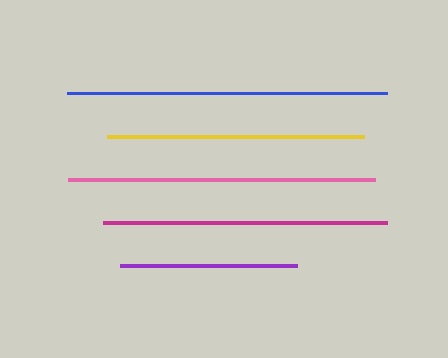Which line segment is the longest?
The blue line is the longest at approximately 320 pixels.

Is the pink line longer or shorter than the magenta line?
The pink line is longer than the magenta line.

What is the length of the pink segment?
The pink segment is approximately 307 pixels long.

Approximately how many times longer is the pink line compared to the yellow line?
The pink line is approximately 1.2 times the length of the yellow line.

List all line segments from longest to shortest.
From longest to shortest: blue, pink, magenta, yellow, purple.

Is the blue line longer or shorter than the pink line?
The blue line is longer than the pink line.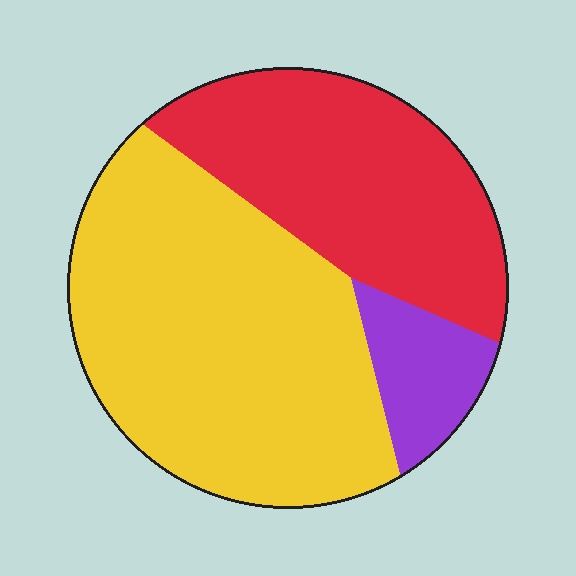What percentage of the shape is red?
Red takes up about one third (1/3) of the shape.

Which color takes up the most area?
Yellow, at roughly 55%.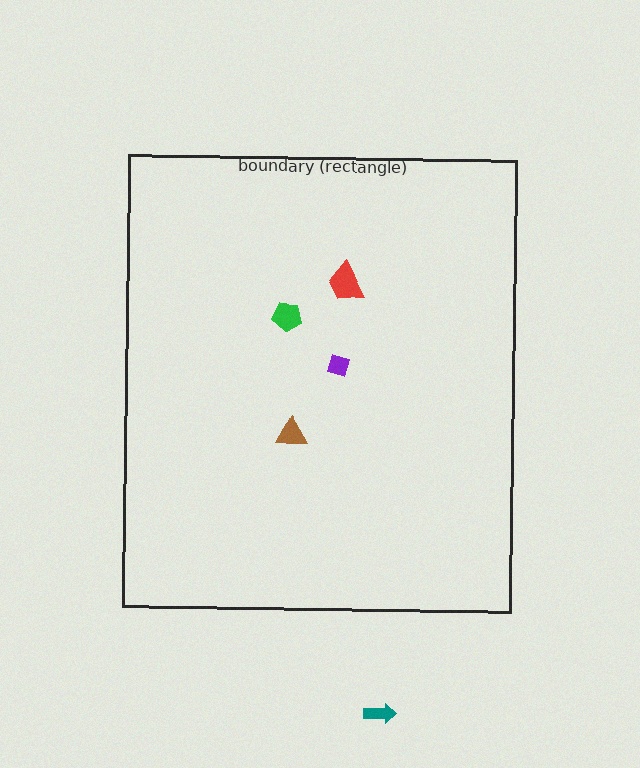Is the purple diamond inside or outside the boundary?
Inside.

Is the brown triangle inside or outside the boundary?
Inside.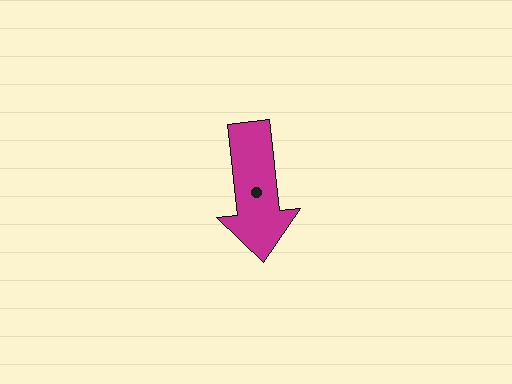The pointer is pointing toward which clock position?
Roughly 6 o'clock.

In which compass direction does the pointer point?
South.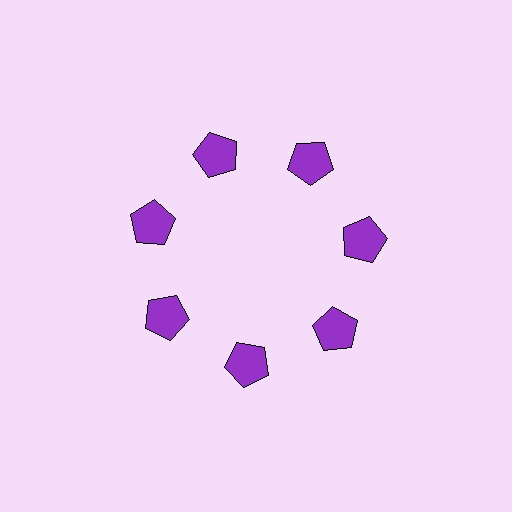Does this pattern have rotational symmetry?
Yes, this pattern has 7-fold rotational symmetry. It looks the same after rotating 51 degrees around the center.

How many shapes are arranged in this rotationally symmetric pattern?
There are 7 shapes, arranged in 7 groups of 1.